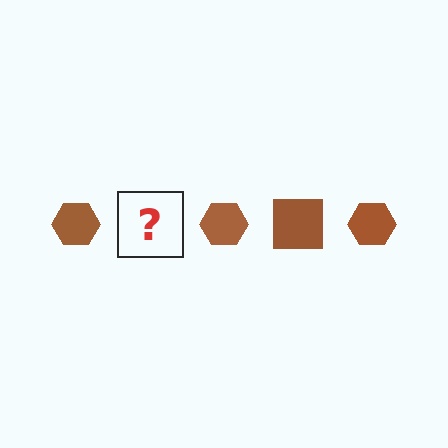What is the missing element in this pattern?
The missing element is a brown square.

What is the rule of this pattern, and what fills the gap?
The rule is that the pattern cycles through hexagon, square shapes in brown. The gap should be filled with a brown square.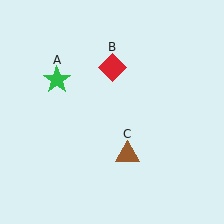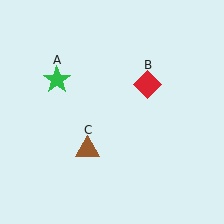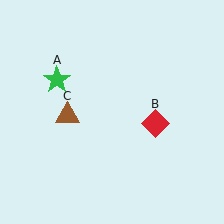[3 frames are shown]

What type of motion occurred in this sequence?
The red diamond (object B), brown triangle (object C) rotated clockwise around the center of the scene.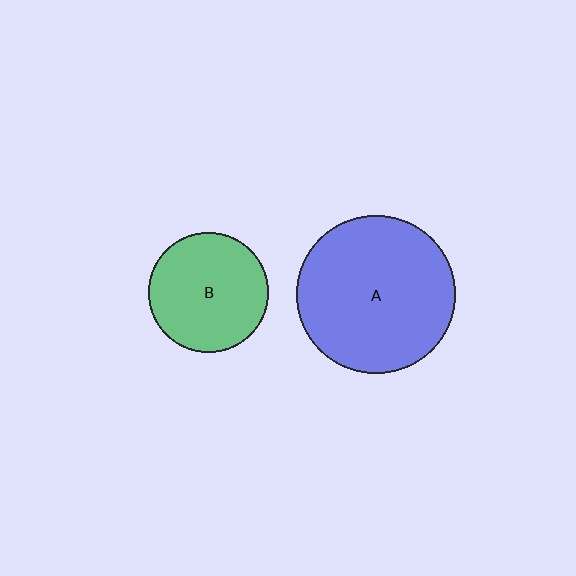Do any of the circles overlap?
No, none of the circles overlap.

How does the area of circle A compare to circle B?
Approximately 1.8 times.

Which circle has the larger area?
Circle A (blue).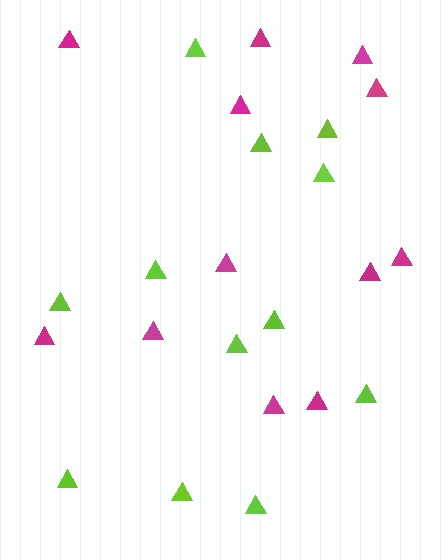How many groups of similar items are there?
There are 2 groups: one group of magenta triangles (12) and one group of lime triangles (12).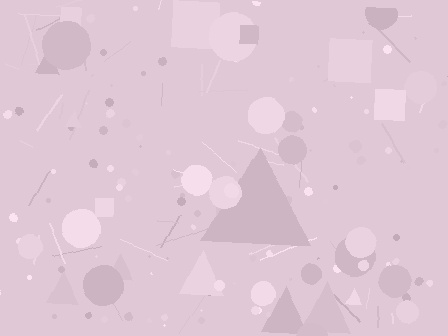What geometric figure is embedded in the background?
A triangle is embedded in the background.